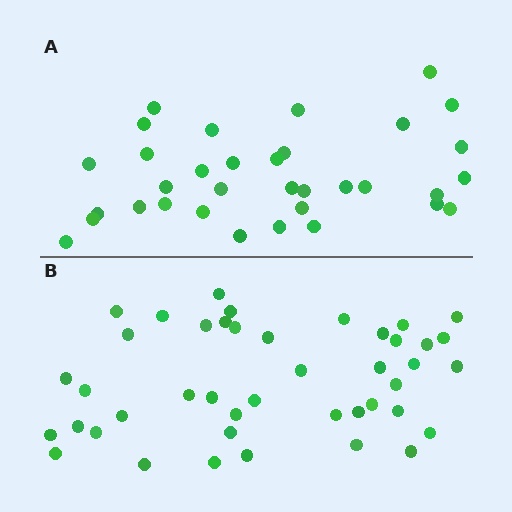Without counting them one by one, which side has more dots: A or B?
Region B (the bottom region) has more dots.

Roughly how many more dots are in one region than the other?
Region B has roughly 8 or so more dots than region A.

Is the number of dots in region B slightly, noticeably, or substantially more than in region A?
Region B has noticeably more, but not dramatically so. The ratio is roughly 1.3 to 1.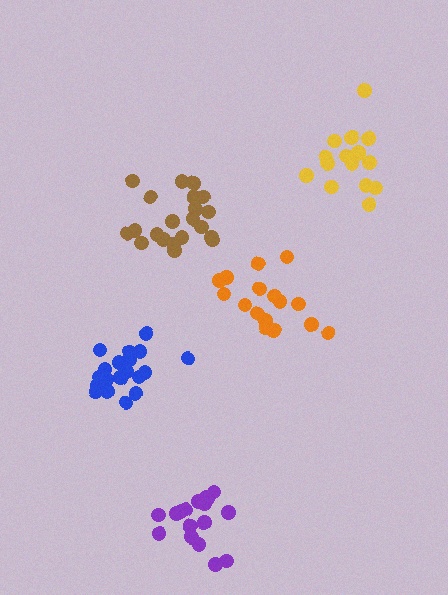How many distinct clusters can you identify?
There are 5 distinct clusters.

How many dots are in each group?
Group 1: 21 dots, Group 2: 17 dots, Group 3: 19 dots, Group 4: 16 dots, Group 5: 17 dots (90 total).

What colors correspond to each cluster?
The clusters are colored: brown, purple, blue, orange, yellow.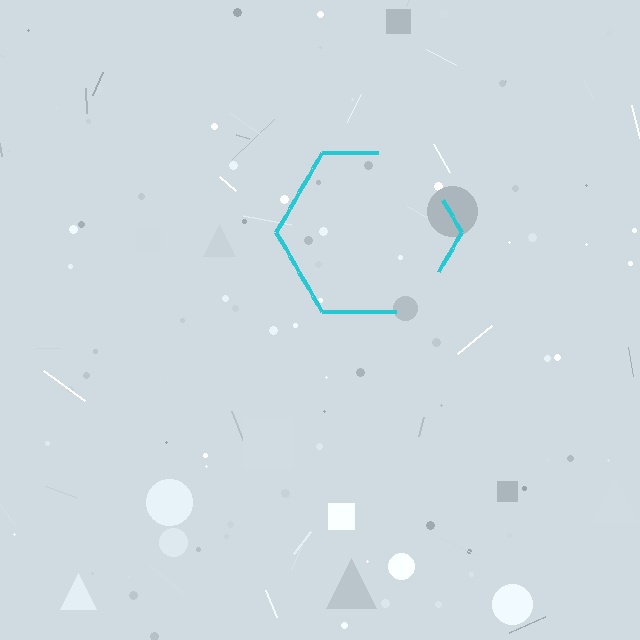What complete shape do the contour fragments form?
The contour fragments form a hexagon.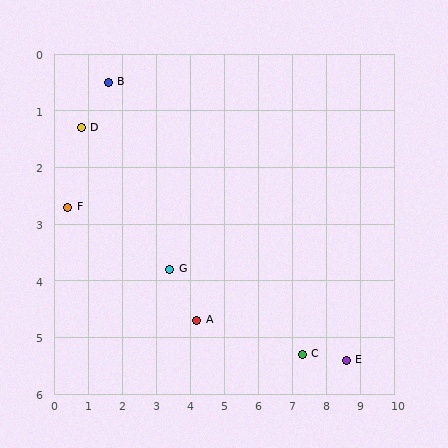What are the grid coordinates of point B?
Point B is at approximately (1.6, 0.5).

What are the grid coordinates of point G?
Point G is at approximately (3.4, 3.8).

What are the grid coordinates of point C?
Point C is at approximately (7.3, 5.3).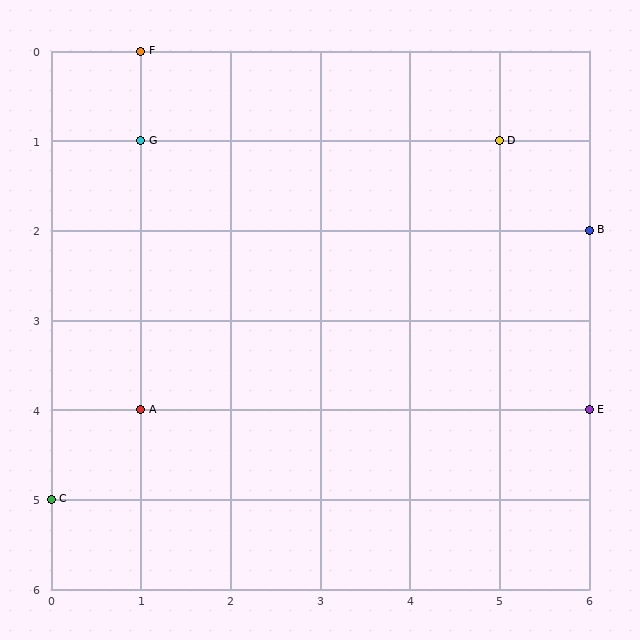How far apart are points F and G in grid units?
Points F and G are 1 row apart.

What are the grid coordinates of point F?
Point F is at grid coordinates (1, 0).